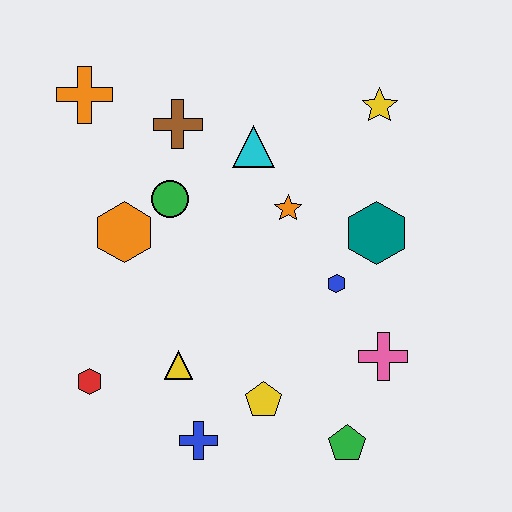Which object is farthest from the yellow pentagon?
The orange cross is farthest from the yellow pentagon.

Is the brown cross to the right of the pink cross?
No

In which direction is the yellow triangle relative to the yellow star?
The yellow triangle is below the yellow star.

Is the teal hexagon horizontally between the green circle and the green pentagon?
No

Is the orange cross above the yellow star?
Yes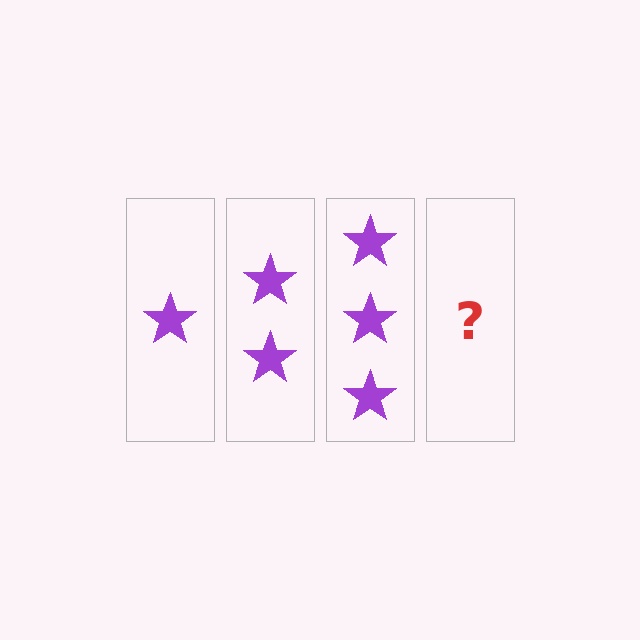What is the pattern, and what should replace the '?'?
The pattern is that each step adds one more star. The '?' should be 4 stars.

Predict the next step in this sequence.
The next step is 4 stars.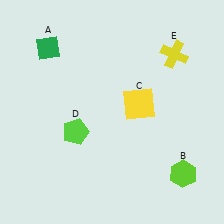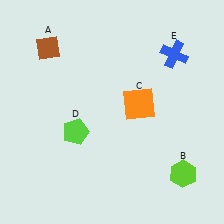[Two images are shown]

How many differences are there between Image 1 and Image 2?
There are 3 differences between the two images.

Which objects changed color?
A changed from green to brown. C changed from yellow to orange. E changed from yellow to blue.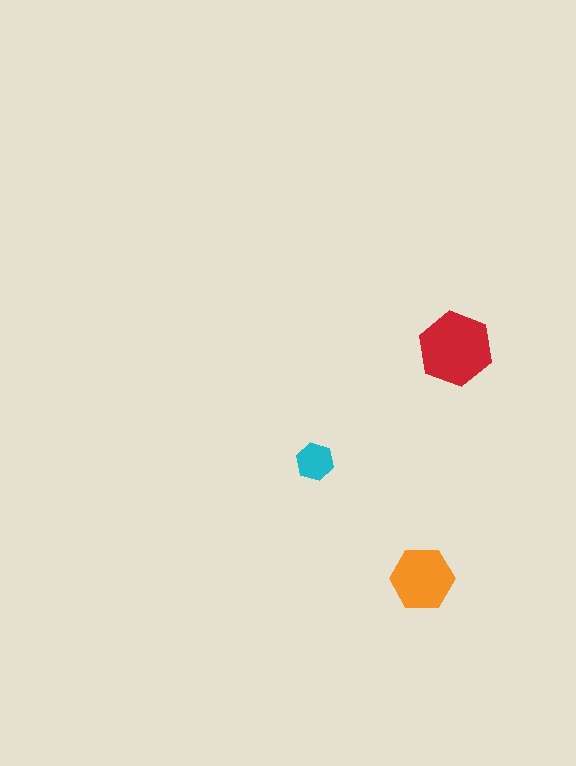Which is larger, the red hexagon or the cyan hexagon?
The red one.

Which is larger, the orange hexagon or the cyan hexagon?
The orange one.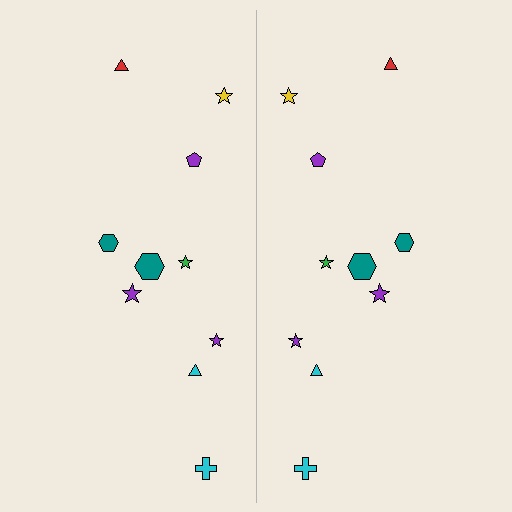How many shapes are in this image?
There are 20 shapes in this image.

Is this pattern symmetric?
Yes, this pattern has bilateral (reflection) symmetry.